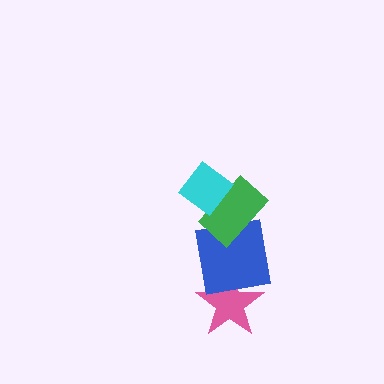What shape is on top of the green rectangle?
The cyan diamond is on top of the green rectangle.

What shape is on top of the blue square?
The green rectangle is on top of the blue square.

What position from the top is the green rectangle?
The green rectangle is 2nd from the top.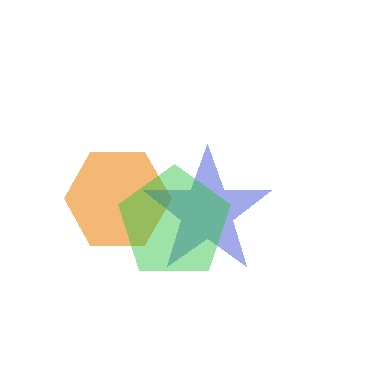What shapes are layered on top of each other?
The layered shapes are: an orange hexagon, a blue star, a green pentagon.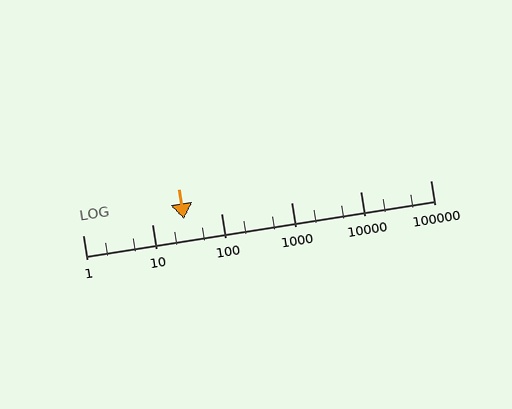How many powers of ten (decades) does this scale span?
The scale spans 5 decades, from 1 to 100000.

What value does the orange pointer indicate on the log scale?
The pointer indicates approximately 29.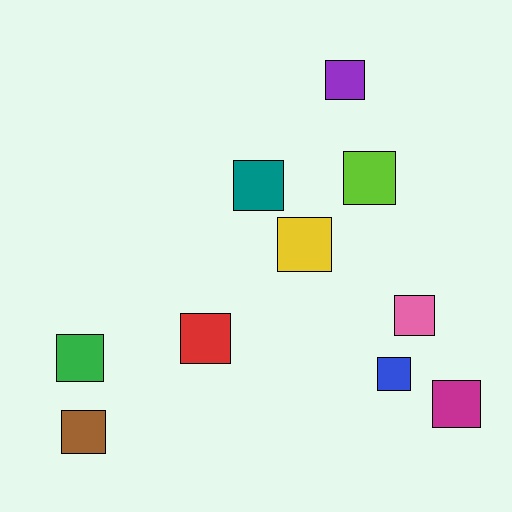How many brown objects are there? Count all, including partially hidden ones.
There is 1 brown object.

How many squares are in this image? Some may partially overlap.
There are 10 squares.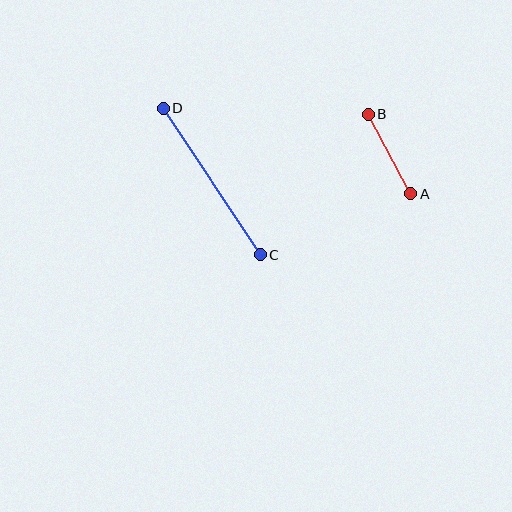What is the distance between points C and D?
The distance is approximately 176 pixels.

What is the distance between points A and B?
The distance is approximately 90 pixels.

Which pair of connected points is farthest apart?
Points C and D are farthest apart.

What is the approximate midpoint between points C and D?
The midpoint is at approximately (212, 182) pixels.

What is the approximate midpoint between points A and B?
The midpoint is at approximately (390, 154) pixels.